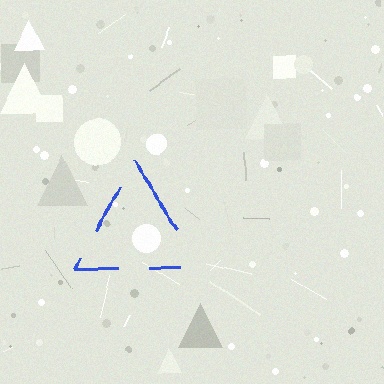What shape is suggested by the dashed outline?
The dashed outline suggests a triangle.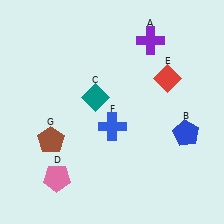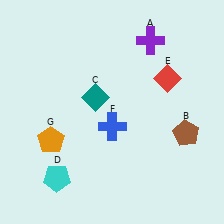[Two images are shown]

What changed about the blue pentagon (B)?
In Image 1, B is blue. In Image 2, it changed to brown.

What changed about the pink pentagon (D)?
In Image 1, D is pink. In Image 2, it changed to cyan.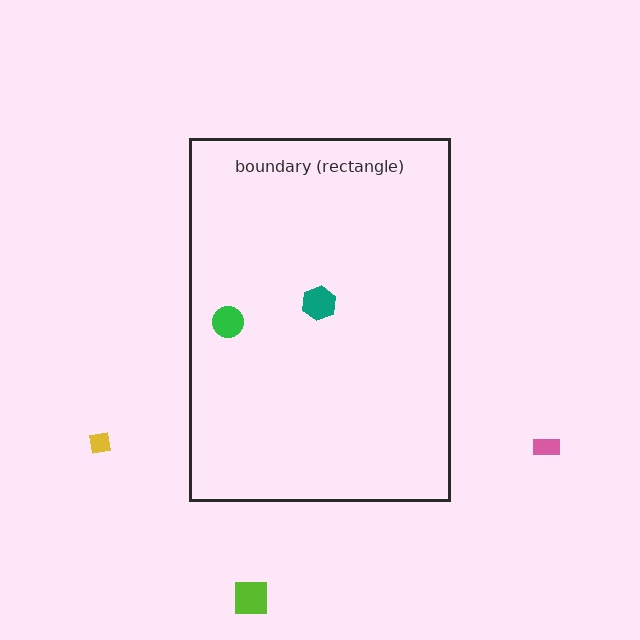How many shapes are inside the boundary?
2 inside, 3 outside.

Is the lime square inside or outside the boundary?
Outside.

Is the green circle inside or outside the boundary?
Inside.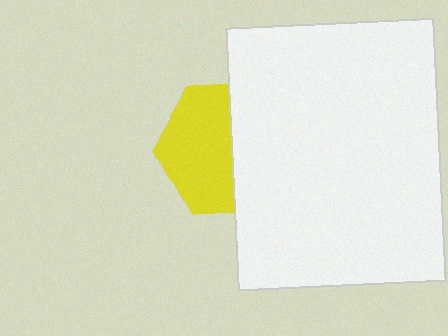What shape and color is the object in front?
The object in front is a white rectangle.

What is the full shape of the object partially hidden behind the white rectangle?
The partially hidden object is a yellow hexagon.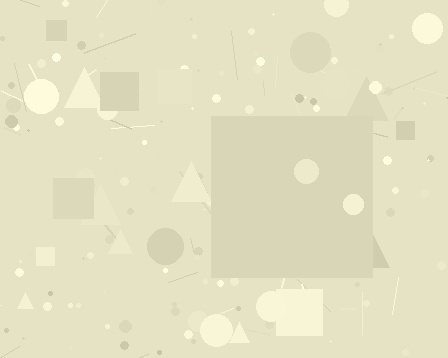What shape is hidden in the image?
A square is hidden in the image.